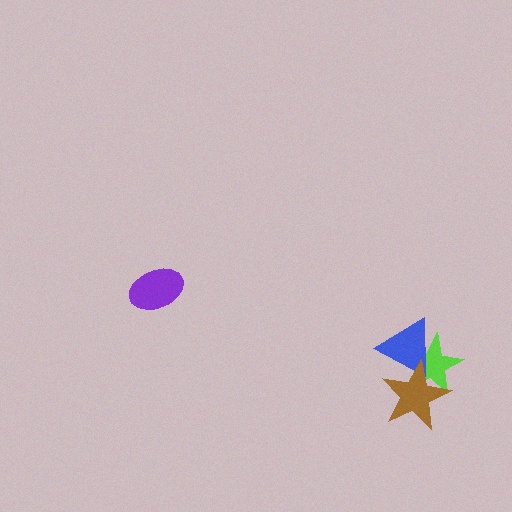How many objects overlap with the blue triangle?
2 objects overlap with the blue triangle.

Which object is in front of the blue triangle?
The brown star is in front of the blue triangle.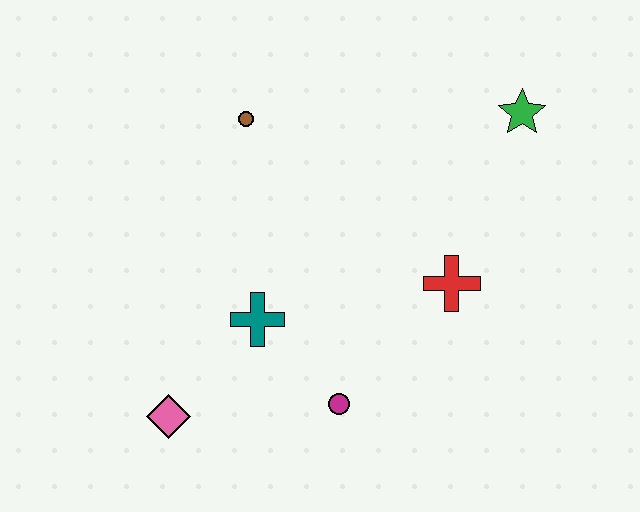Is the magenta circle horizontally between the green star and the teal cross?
Yes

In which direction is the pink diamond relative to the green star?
The pink diamond is to the left of the green star.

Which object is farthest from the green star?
The pink diamond is farthest from the green star.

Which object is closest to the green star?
The red cross is closest to the green star.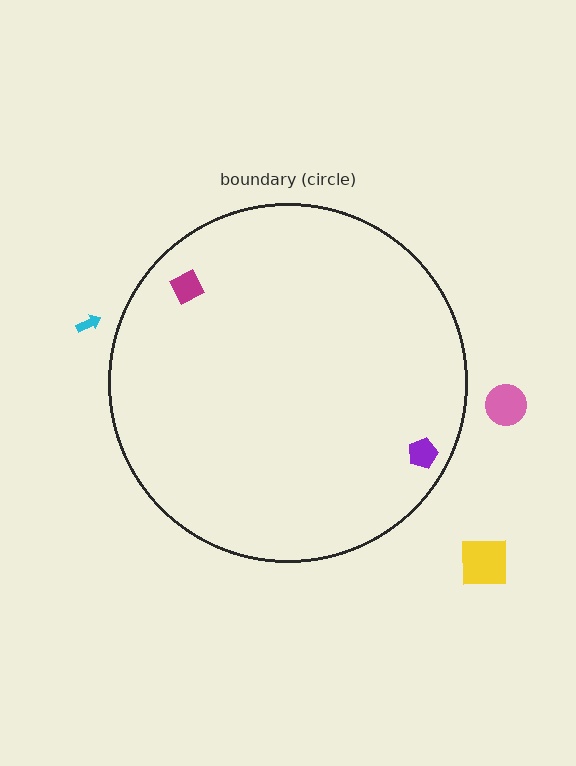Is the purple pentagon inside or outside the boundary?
Inside.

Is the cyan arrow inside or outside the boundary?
Outside.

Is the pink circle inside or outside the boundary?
Outside.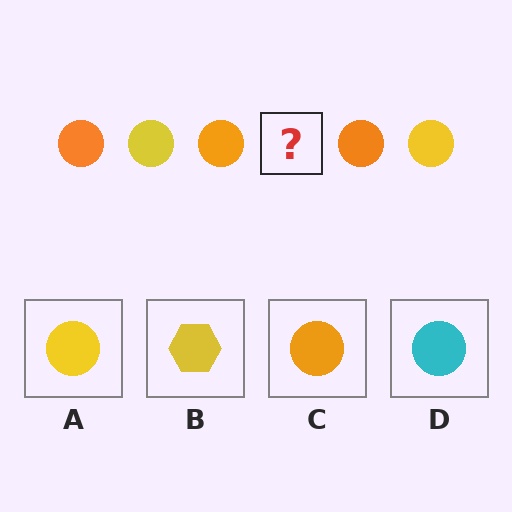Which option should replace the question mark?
Option A.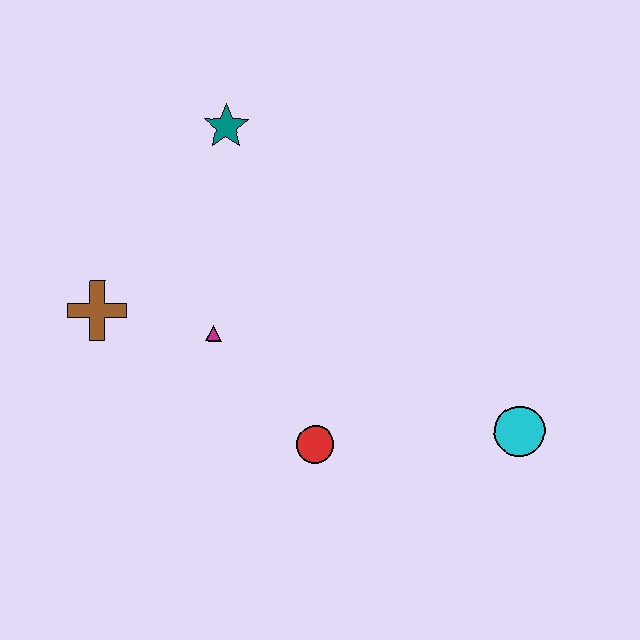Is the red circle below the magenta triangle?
Yes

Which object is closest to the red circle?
The magenta triangle is closest to the red circle.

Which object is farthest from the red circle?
The teal star is farthest from the red circle.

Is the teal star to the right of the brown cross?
Yes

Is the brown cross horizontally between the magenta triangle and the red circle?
No